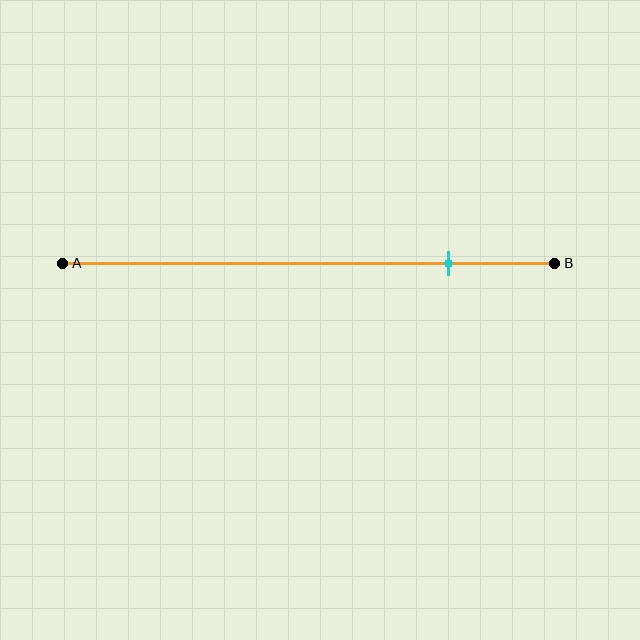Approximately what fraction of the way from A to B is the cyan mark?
The cyan mark is approximately 80% of the way from A to B.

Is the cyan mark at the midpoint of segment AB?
No, the mark is at about 80% from A, not at the 50% midpoint.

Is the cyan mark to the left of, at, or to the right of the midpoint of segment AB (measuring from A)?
The cyan mark is to the right of the midpoint of segment AB.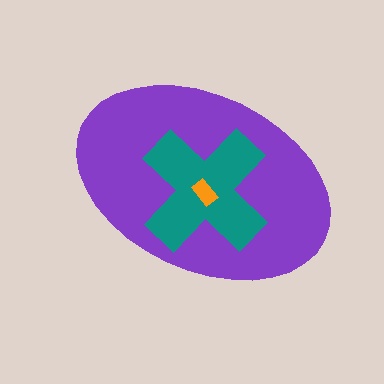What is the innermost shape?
The orange rectangle.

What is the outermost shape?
The purple ellipse.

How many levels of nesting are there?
3.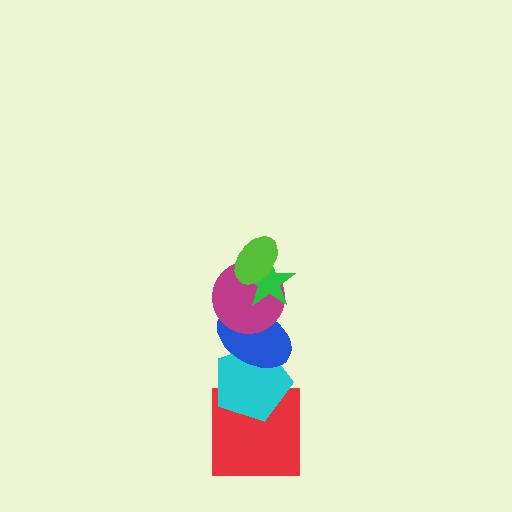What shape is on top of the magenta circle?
The green star is on top of the magenta circle.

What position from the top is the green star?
The green star is 2nd from the top.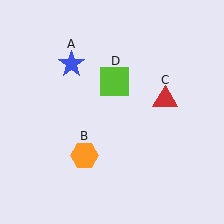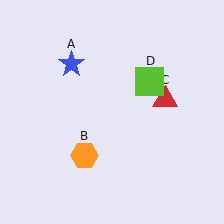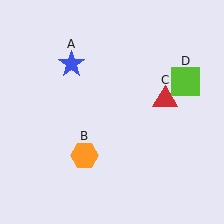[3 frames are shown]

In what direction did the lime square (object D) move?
The lime square (object D) moved right.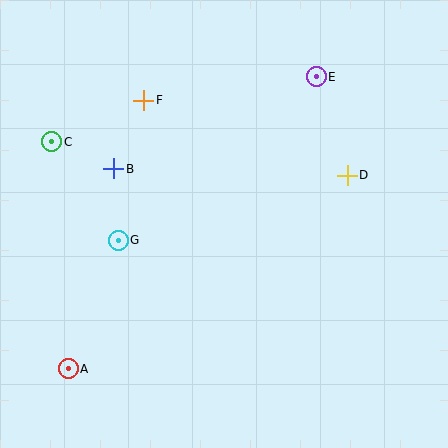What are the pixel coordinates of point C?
Point C is at (52, 142).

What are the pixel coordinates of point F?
Point F is at (144, 100).